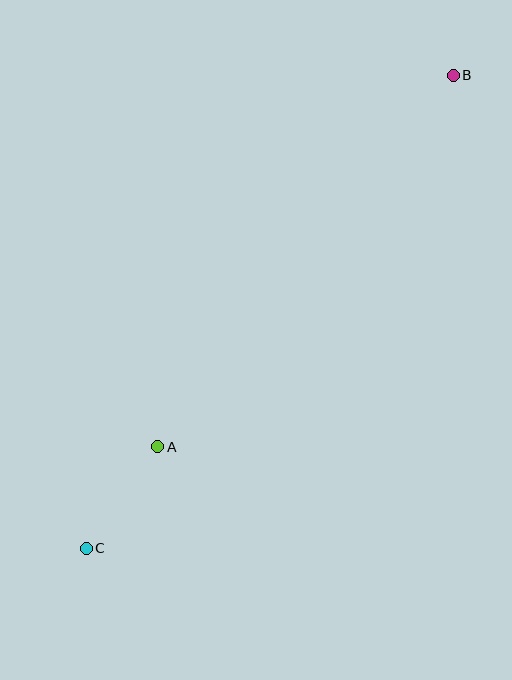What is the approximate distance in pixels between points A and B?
The distance between A and B is approximately 475 pixels.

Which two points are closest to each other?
Points A and C are closest to each other.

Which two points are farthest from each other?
Points B and C are farthest from each other.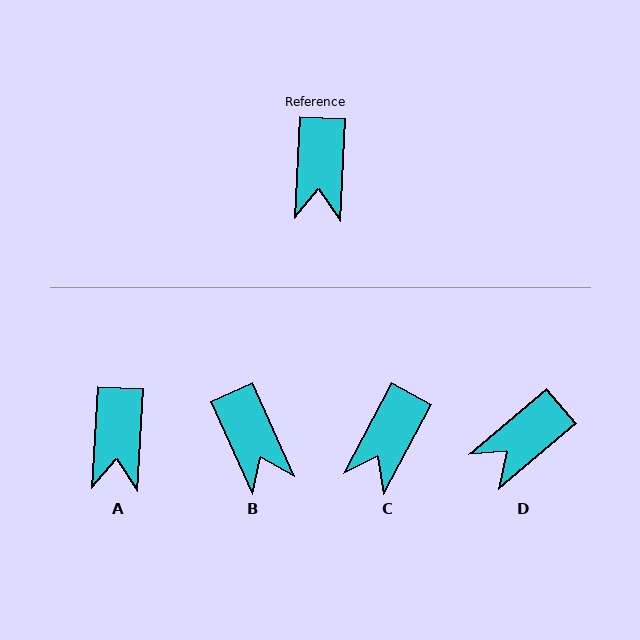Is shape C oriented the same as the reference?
No, it is off by about 25 degrees.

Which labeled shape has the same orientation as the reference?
A.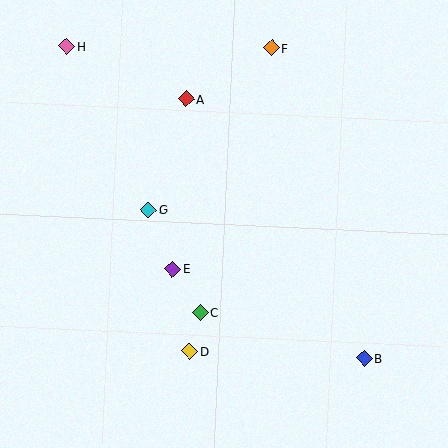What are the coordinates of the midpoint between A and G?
The midpoint between A and G is at (167, 154).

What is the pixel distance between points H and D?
The distance between H and D is 329 pixels.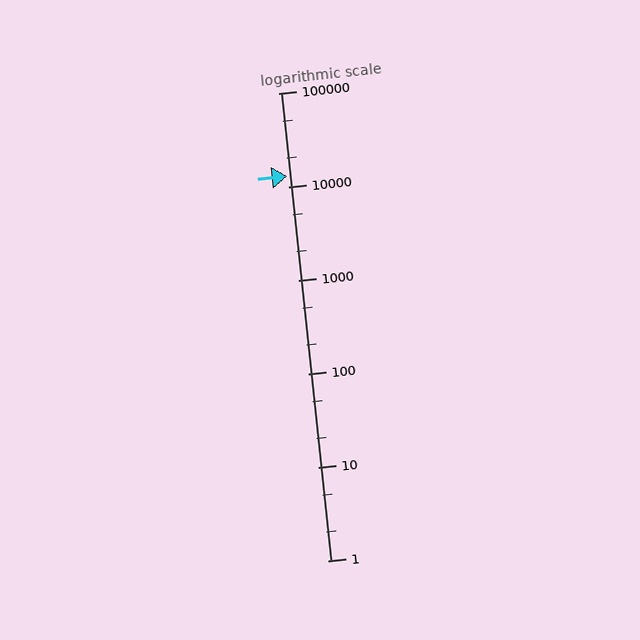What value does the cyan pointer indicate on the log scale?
The pointer indicates approximately 13000.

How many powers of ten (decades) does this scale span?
The scale spans 5 decades, from 1 to 100000.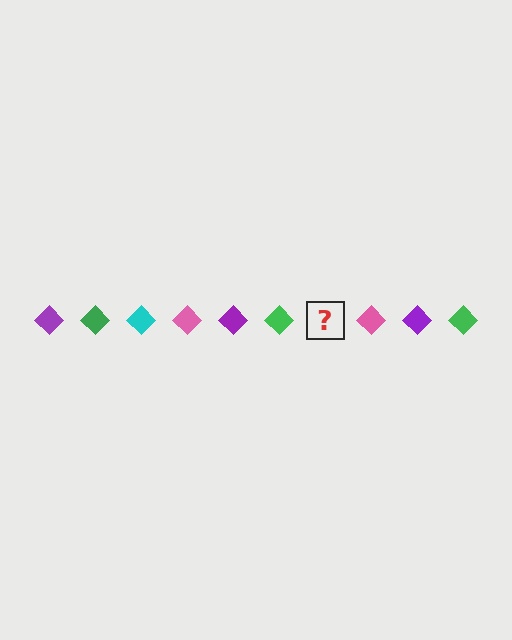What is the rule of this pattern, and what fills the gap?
The rule is that the pattern cycles through purple, green, cyan, pink diamonds. The gap should be filled with a cyan diamond.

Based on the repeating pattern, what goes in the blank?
The blank should be a cyan diamond.